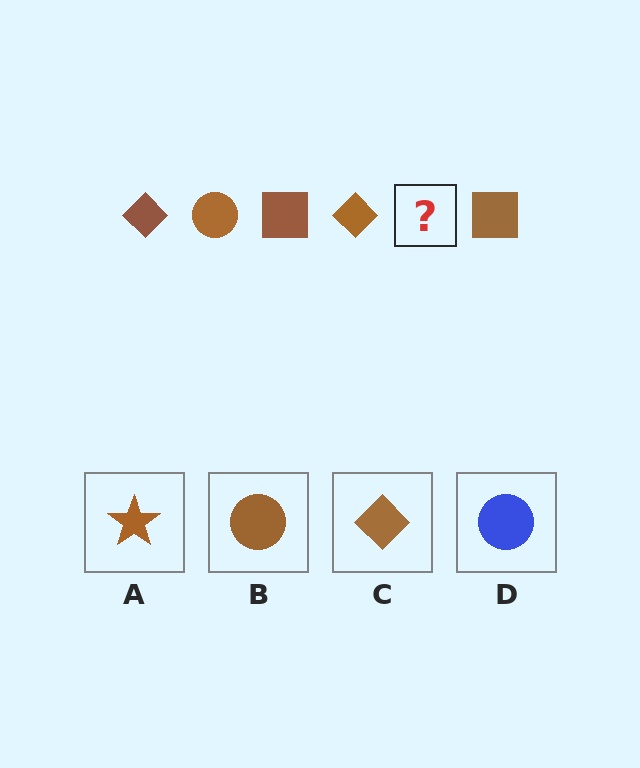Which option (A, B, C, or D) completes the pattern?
B.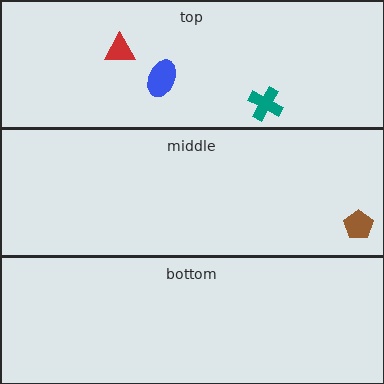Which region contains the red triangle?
The top region.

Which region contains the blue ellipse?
The top region.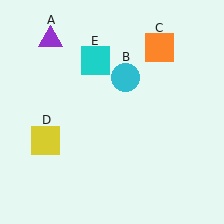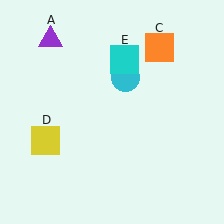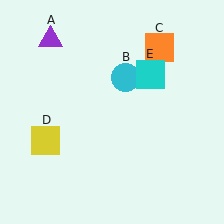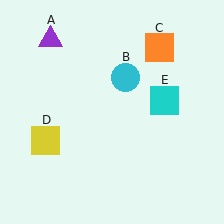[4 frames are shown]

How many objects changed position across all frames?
1 object changed position: cyan square (object E).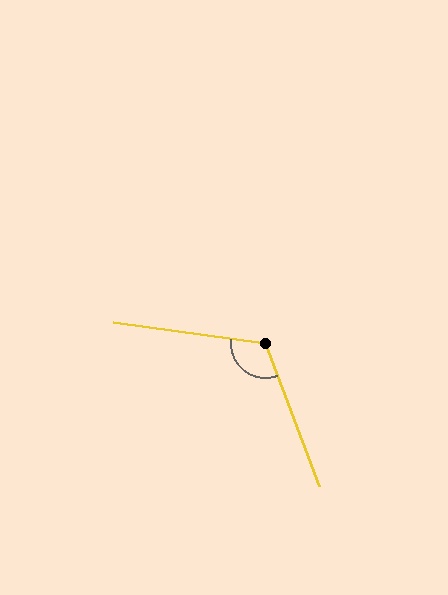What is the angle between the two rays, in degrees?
Approximately 119 degrees.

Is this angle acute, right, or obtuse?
It is obtuse.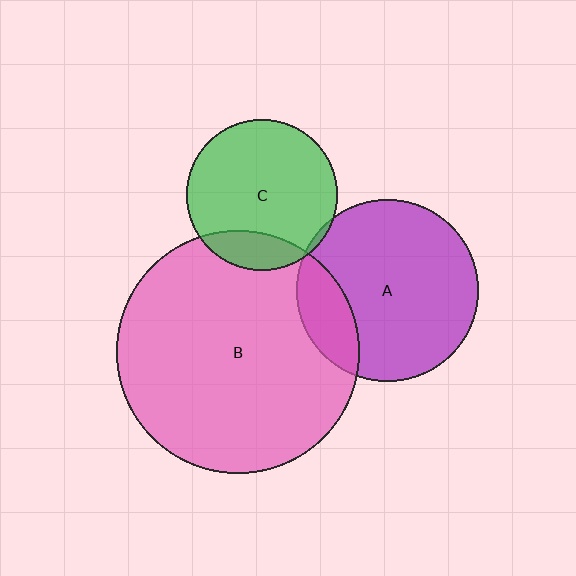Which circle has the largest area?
Circle B (pink).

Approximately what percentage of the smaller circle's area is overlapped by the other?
Approximately 5%.